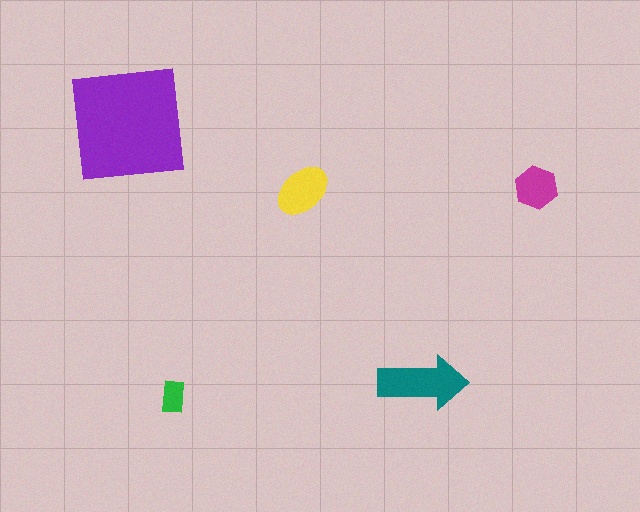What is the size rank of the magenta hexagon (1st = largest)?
4th.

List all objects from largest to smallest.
The purple square, the teal arrow, the yellow ellipse, the magenta hexagon, the green rectangle.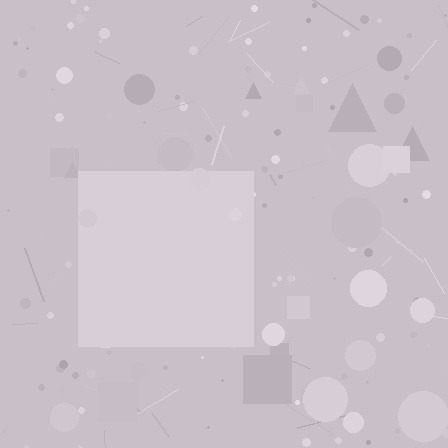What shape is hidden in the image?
A square is hidden in the image.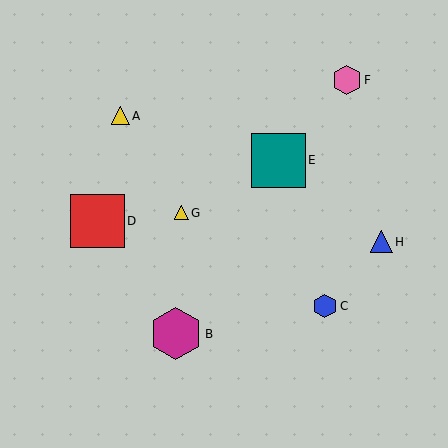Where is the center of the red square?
The center of the red square is at (98, 221).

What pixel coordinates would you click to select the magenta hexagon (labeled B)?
Click at (176, 334) to select the magenta hexagon B.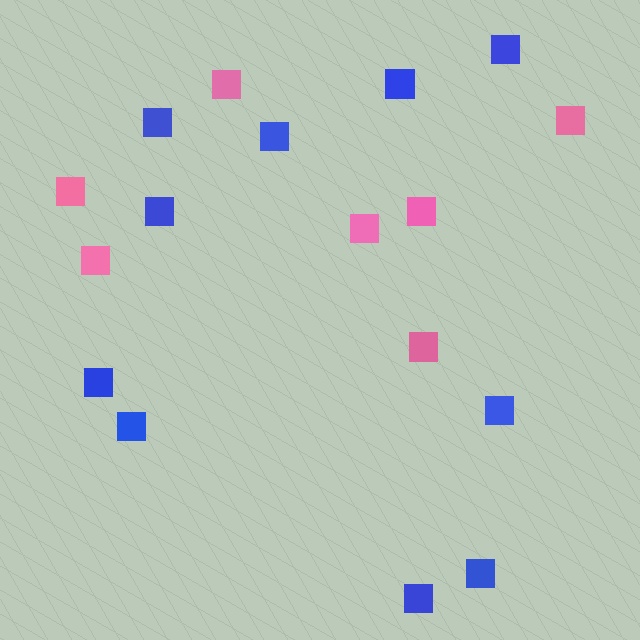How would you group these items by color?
There are 2 groups: one group of pink squares (7) and one group of blue squares (10).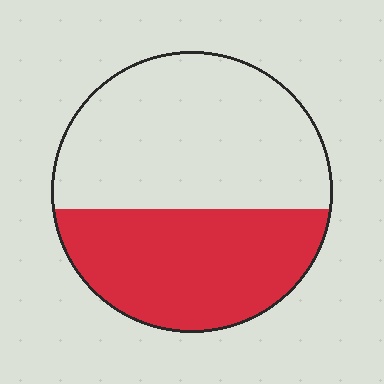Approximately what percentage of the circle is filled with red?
Approximately 40%.